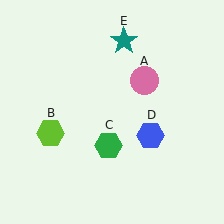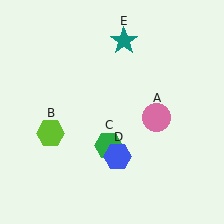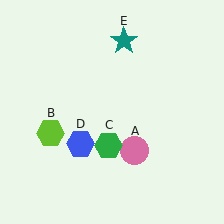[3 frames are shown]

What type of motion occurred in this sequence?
The pink circle (object A), blue hexagon (object D) rotated clockwise around the center of the scene.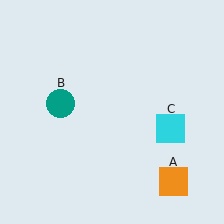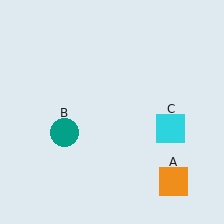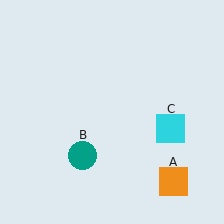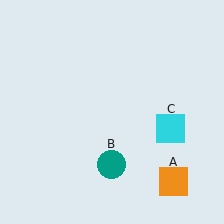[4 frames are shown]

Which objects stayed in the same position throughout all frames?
Orange square (object A) and cyan square (object C) remained stationary.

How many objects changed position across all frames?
1 object changed position: teal circle (object B).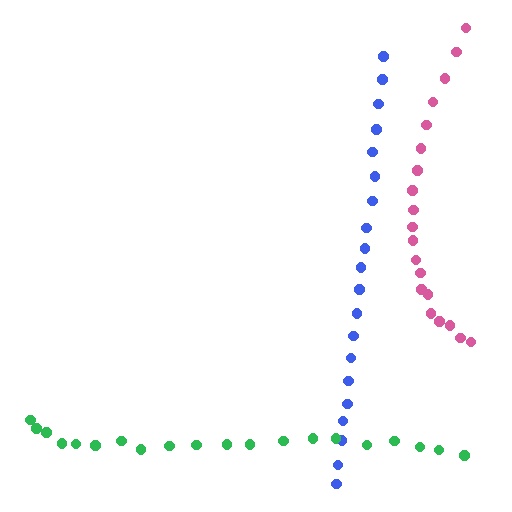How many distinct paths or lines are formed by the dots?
There are 3 distinct paths.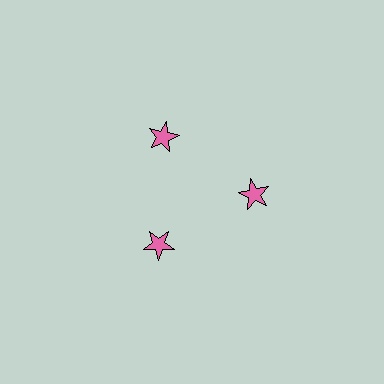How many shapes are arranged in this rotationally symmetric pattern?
There are 3 shapes, arranged in 3 groups of 1.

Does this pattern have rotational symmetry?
Yes, this pattern has 3-fold rotational symmetry. It looks the same after rotating 120 degrees around the center.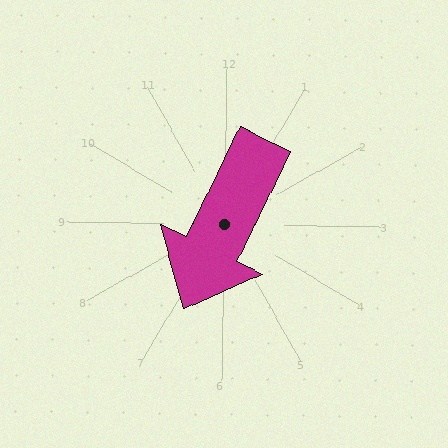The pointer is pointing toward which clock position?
Roughly 7 o'clock.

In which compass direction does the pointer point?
Southwest.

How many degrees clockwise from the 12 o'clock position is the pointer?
Approximately 205 degrees.